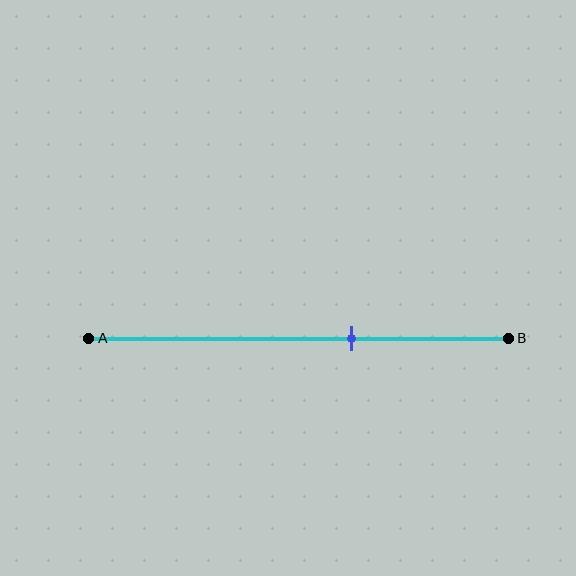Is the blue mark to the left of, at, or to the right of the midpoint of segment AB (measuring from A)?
The blue mark is to the right of the midpoint of segment AB.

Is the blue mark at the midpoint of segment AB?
No, the mark is at about 65% from A, not at the 50% midpoint.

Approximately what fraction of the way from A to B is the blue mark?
The blue mark is approximately 65% of the way from A to B.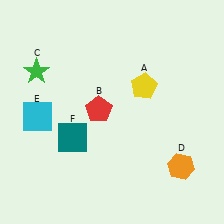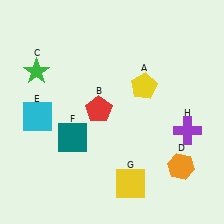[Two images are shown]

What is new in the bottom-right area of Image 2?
A yellow square (G) was added in the bottom-right area of Image 2.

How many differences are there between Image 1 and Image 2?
There are 2 differences between the two images.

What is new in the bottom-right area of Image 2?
A purple cross (H) was added in the bottom-right area of Image 2.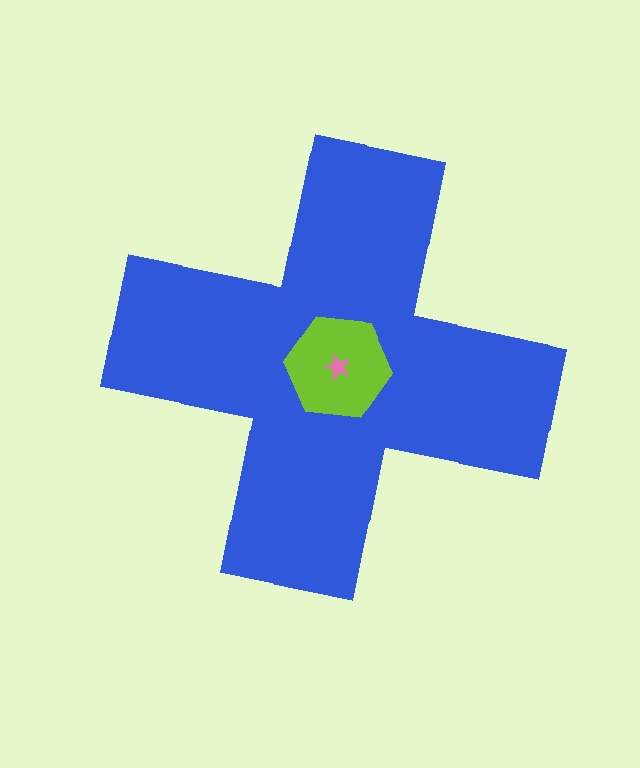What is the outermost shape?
The blue cross.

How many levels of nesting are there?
3.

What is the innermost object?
The pink star.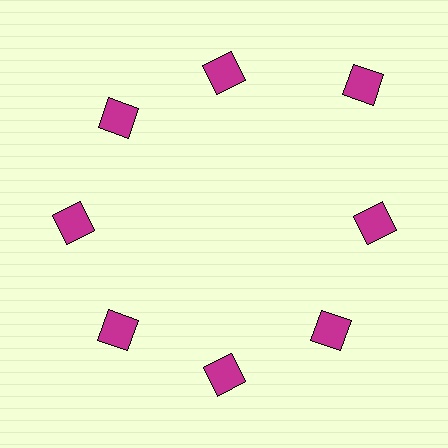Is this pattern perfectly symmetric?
No. The 8 magenta squares are arranged in a ring, but one element near the 2 o'clock position is pushed outward from the center, breaking the 8-fold rotational symmetry.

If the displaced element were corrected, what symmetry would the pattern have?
It would have 8-fold rotational symmetry — the pattern would map onto itself every 45 degrees.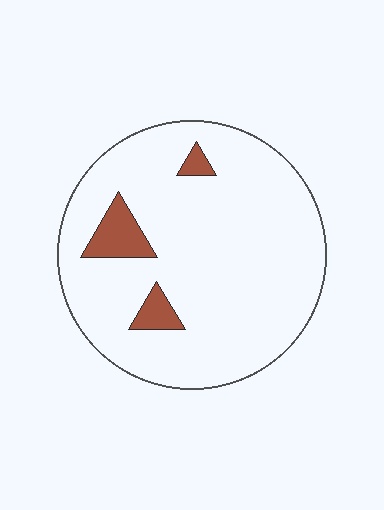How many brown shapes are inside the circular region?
3.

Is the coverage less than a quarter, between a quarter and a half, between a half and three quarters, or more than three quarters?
Less than a quarter.